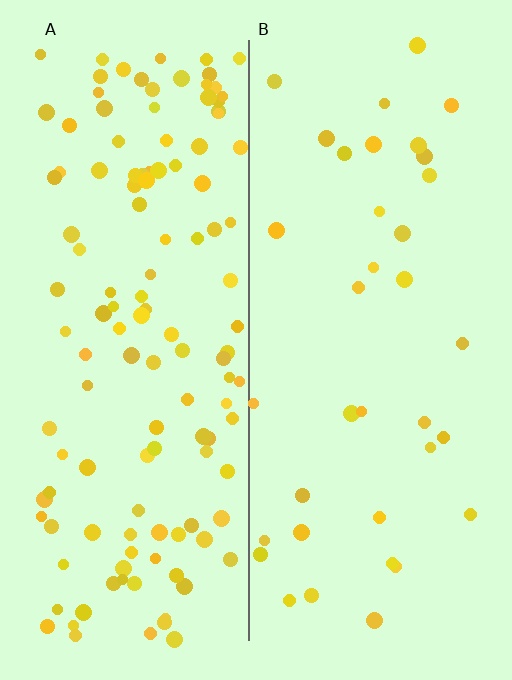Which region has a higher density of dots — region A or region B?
A (the left).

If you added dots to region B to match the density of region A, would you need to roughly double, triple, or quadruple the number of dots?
Approximately quadruple.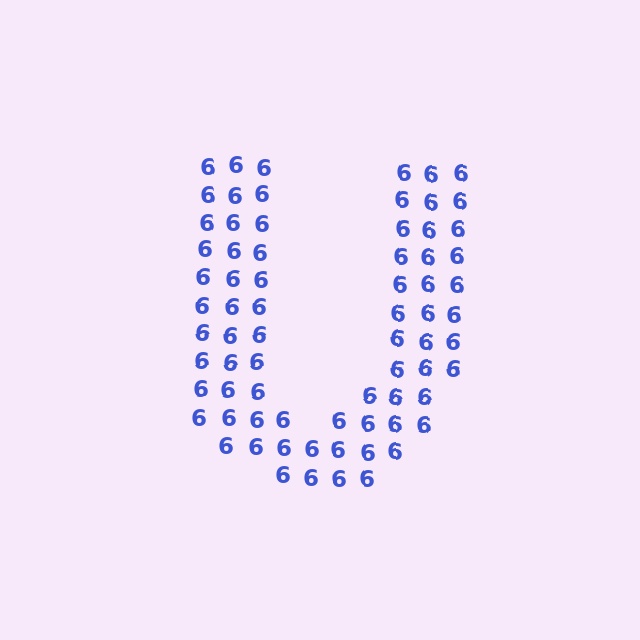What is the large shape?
The large shape is the letter U.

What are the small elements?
The small elements are digit 6's.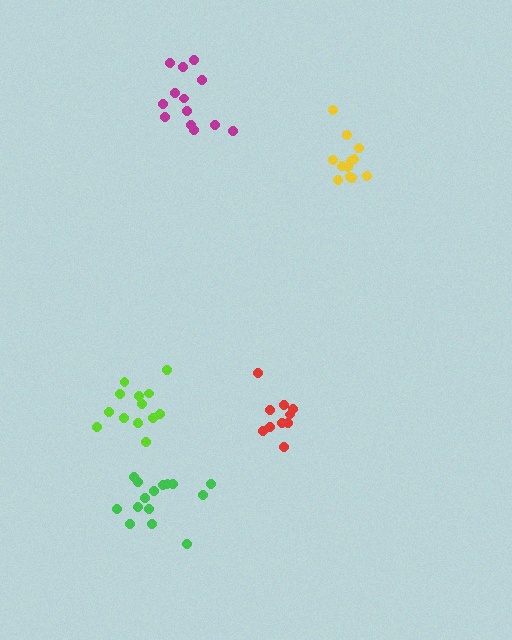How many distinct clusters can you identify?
There are 5 distinct clusters.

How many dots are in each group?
Group 1: 10 dots, Group 2: 15 dots, Group 3: 12 dots, Group 4: 13 dots, Group 5: 13 dots (63 total).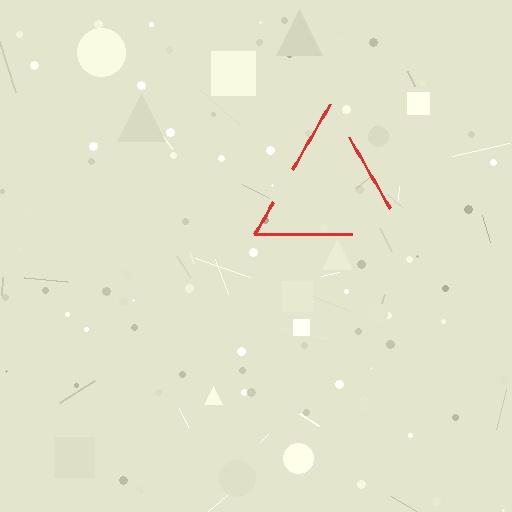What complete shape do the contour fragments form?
The contour fragments form a triangle.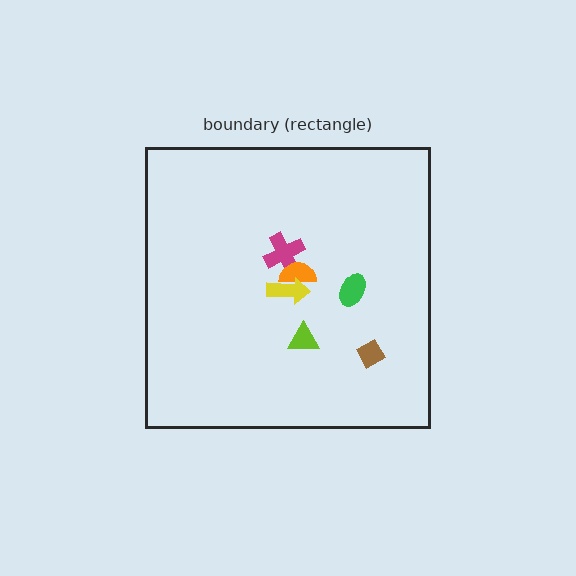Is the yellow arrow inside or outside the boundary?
Inside.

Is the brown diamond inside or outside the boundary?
Inside.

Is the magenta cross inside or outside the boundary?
Inside.